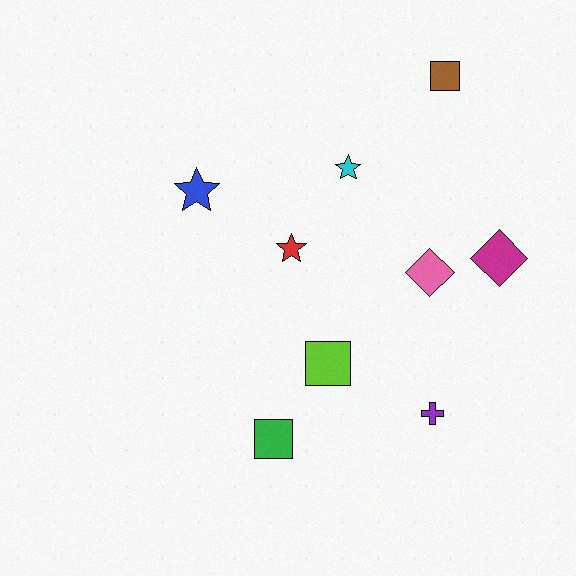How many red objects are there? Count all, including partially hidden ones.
There is 1 red object.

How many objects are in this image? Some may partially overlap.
There are 9 objects.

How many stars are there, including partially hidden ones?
There are 3 stars.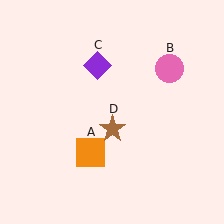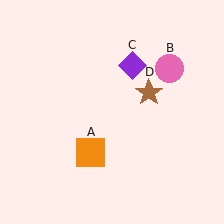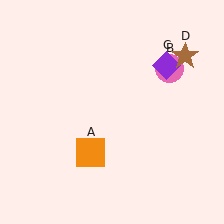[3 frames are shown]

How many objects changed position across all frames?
2 objects changed position: purple diamond (object C), brown star (object D).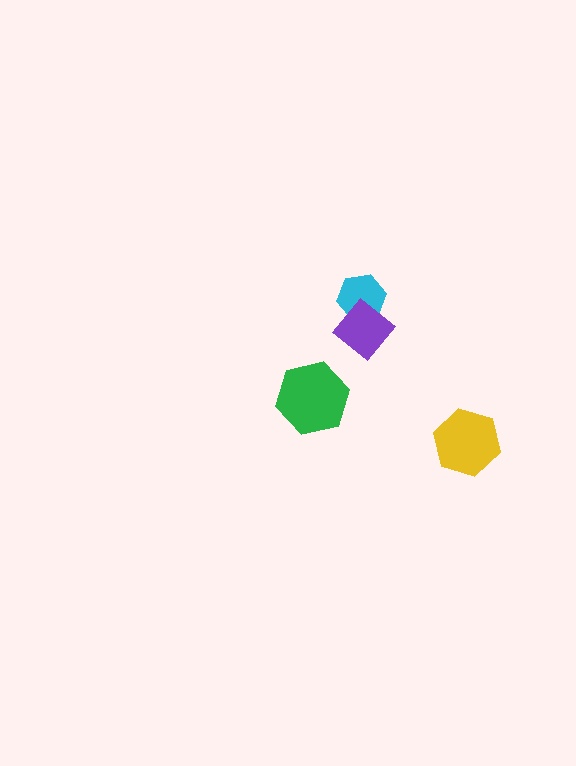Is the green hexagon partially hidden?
No, no other shape covers it.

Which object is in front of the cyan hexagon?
The purple diamond is in front of the cyan hexagon.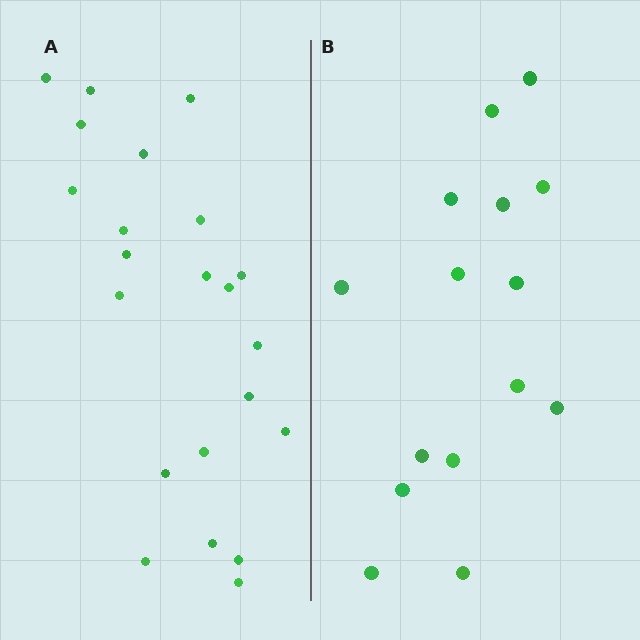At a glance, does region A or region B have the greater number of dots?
Region A (the left region) has more dots.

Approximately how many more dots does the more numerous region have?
Region A has roughly 8 or so more dots than region B.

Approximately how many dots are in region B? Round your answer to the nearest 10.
About 20 dots. (The exact count is 15, which rounds to 20.)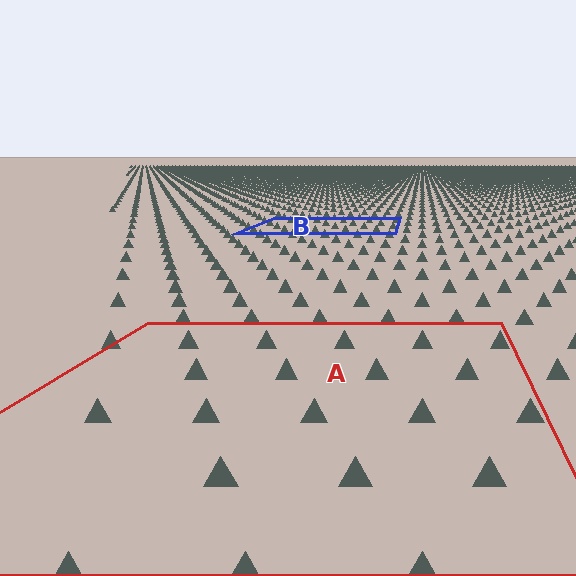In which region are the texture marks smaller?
The texture marks are smaller in region B, because it is farther away.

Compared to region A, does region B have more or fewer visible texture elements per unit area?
Region B has more texture elements per unit area — they are packed more densely because it is farther away.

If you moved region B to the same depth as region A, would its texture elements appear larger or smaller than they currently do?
They would appear larger. At a closer depth, the same texture elements are projected at a bigger on-screen size.